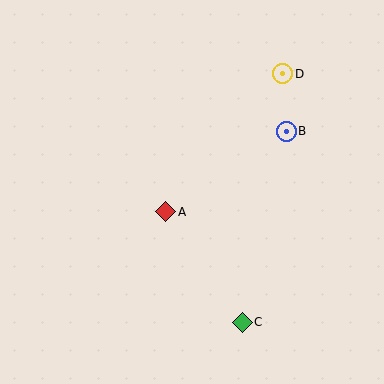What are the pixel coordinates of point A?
Point A is at (166, 212).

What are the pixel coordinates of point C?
Point C is at (242, 322).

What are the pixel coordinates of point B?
Point B is at (286, 131).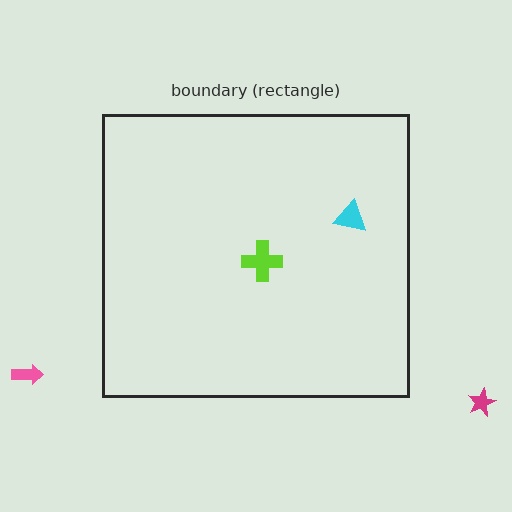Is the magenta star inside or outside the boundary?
Outside.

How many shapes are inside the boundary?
2 inside, 2 outside.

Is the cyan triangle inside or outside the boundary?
Inside.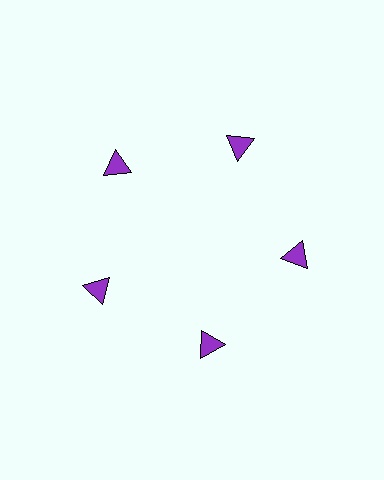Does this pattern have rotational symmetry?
Yes, this pattern has 5-fold rotational symmetry. It looks the same after rotating 72 degrees around the center.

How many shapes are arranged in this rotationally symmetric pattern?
There are 5 shapes, arranged in 5 groups of 1.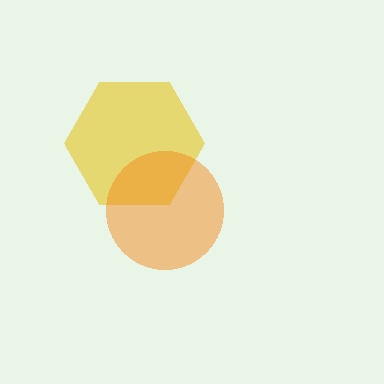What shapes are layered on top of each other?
The layered shapes are: a yellow hexagon, an orange circle.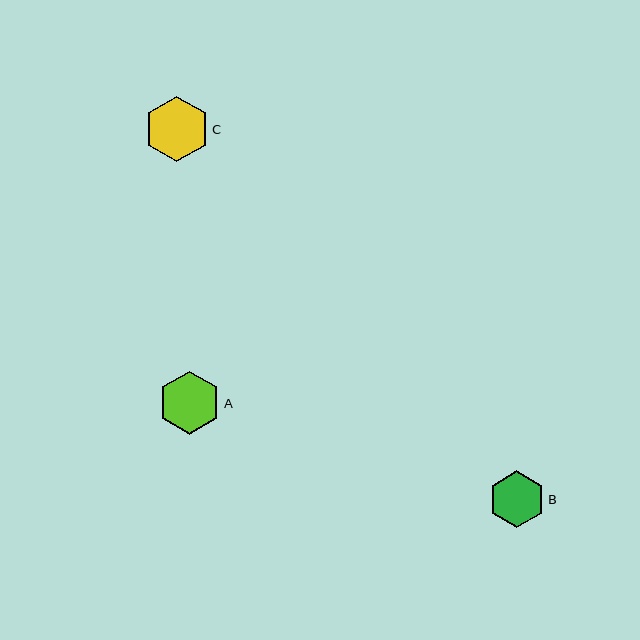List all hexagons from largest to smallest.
From largest to smallest: C, A, B.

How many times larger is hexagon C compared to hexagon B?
Hexagon C is approximately 1.1 times the size of hexagon B.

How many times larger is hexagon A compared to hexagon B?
Hexagon A is approximately 1.1 times the size of hexagon B.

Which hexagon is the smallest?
Hexagon B is the smallest with a size of approximately 57 pixels.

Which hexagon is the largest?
Hexagon C is the largest with a size of approximately 65 pixels.